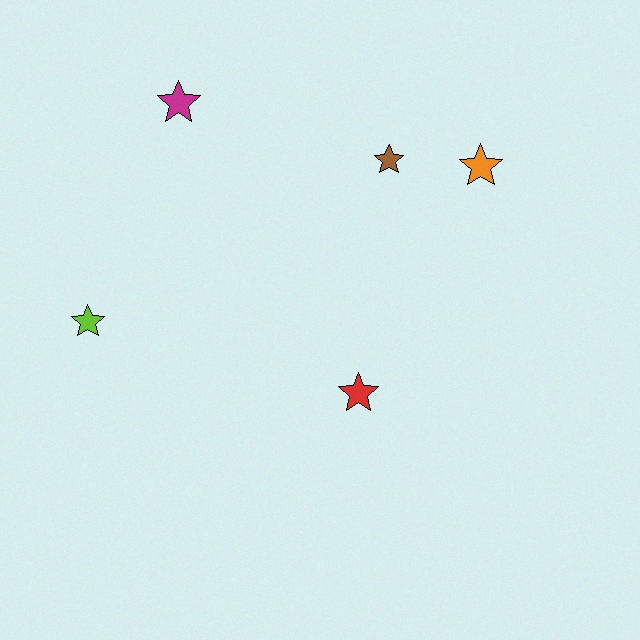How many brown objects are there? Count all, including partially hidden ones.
There is 1 brown object.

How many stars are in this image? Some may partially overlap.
There are 5 stars.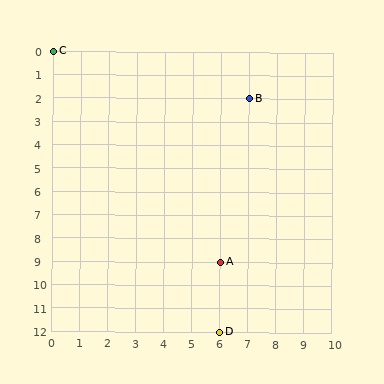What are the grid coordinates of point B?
Point B is at grid coordinates (7, 2).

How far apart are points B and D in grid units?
Points B and D are 1 column and 10 rows apart (about 10.0 grid units diagonally).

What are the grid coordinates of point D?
Point D is at grid coordinates (6, 12).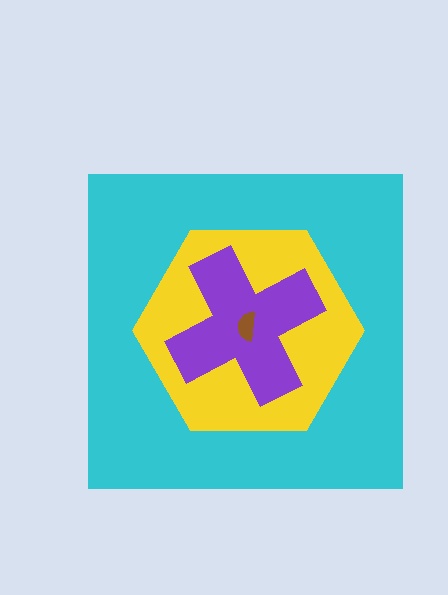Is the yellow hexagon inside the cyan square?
Yes.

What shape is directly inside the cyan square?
The yellow hexagon.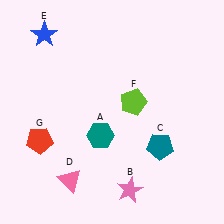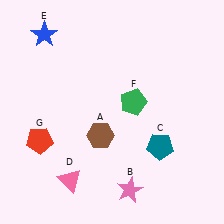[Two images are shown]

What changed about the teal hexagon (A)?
In Image 1, A is teal. In Image 2, it changed to brown.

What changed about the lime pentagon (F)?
In Image 1, F is lime. In Image 2, it changed to green.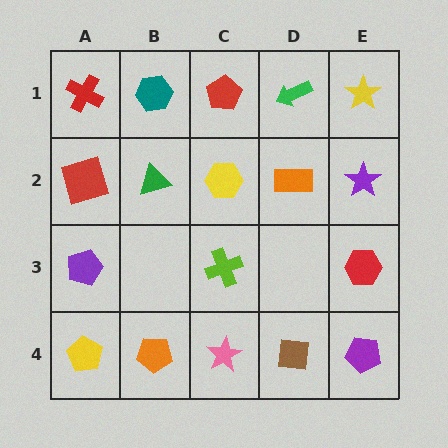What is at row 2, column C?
A yellow hexagon.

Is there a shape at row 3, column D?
No, that cell is empty.